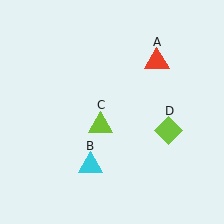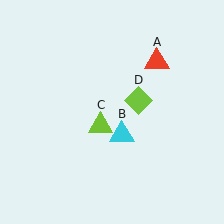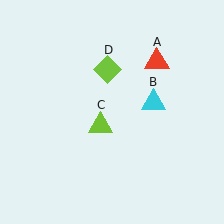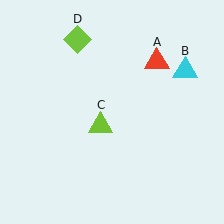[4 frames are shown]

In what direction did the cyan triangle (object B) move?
The cyan triangle (object B) moved up and to the right.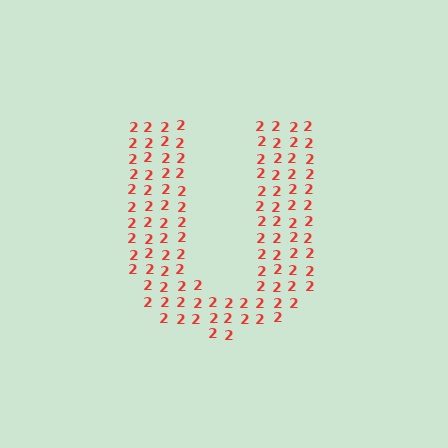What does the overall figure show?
The overall figure shows the letter U.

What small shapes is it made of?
It is made of small digit 2's.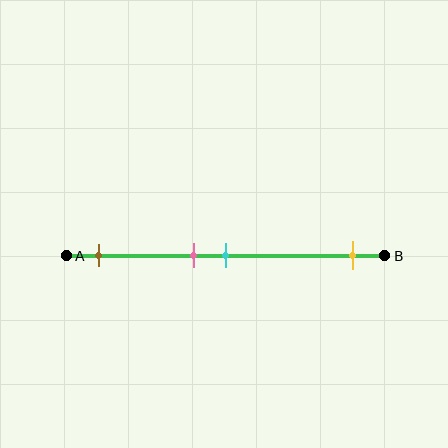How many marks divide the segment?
There are 4 marks dividing the segment.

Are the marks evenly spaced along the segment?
No, the marks are not evenly spaced.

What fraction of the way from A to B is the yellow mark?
The yellow mark is approximately 90% (0.9) of the way from A to B.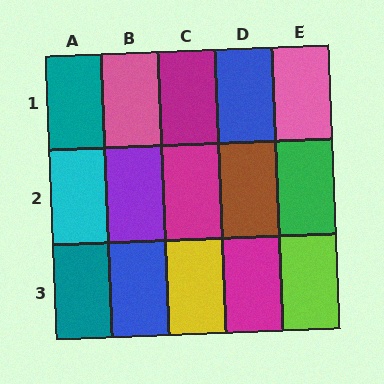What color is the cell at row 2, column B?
Purple.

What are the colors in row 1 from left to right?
Teal, pink, magenta, blue, pink.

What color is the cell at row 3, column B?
Blue.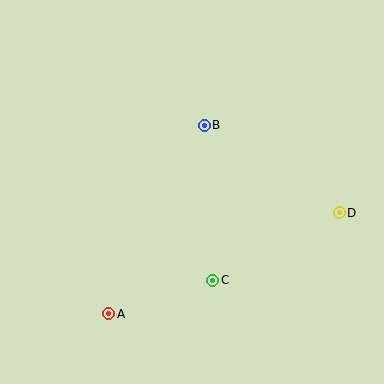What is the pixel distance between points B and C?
The distance between B and C is 155 pixels.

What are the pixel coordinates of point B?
Point B is at (204, 125).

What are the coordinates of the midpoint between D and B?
The midpoint between D and B is at (272, 169).